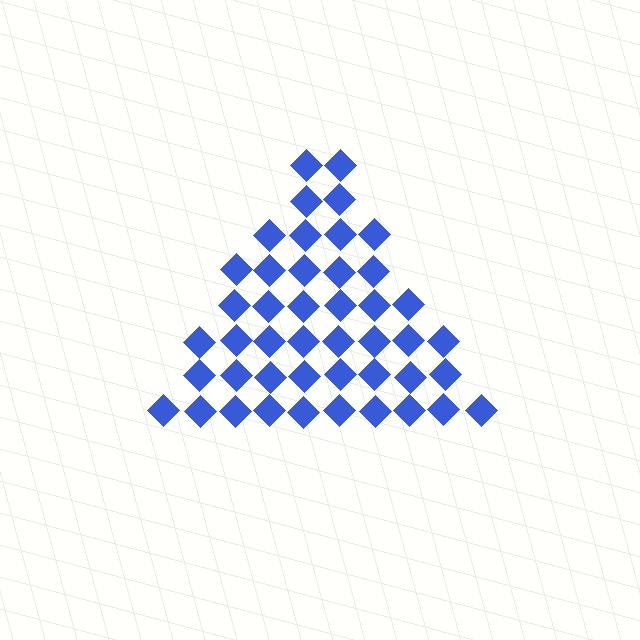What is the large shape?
The large shape is a triangle.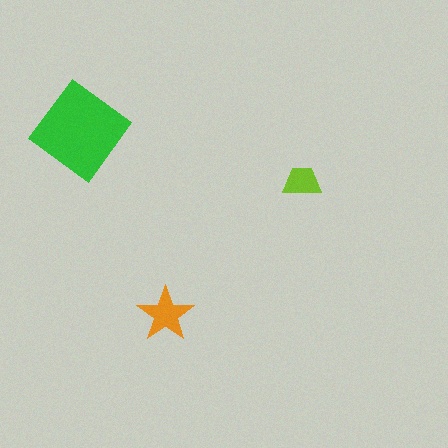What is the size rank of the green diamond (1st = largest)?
1st.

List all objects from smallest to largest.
The lime trapezoid, the orange star, the green diamond.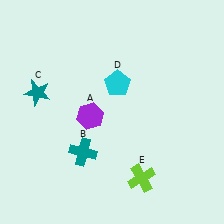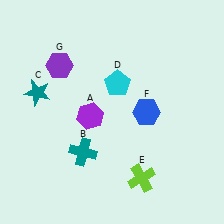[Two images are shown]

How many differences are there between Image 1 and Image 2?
There are 2 differences between the two images.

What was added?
A blue hexagon (F), a purple hexagon (G) were added in Image 2.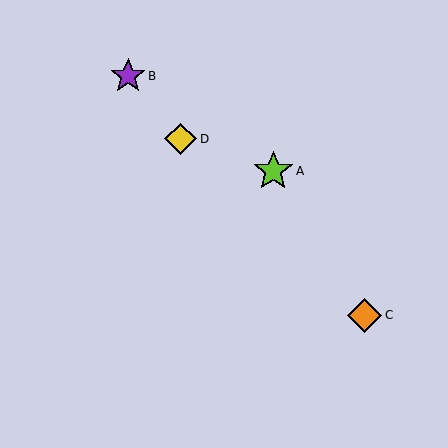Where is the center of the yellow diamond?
The center of the yellow diamond is at (181, 139).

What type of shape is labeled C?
Shape C is an orange diamond.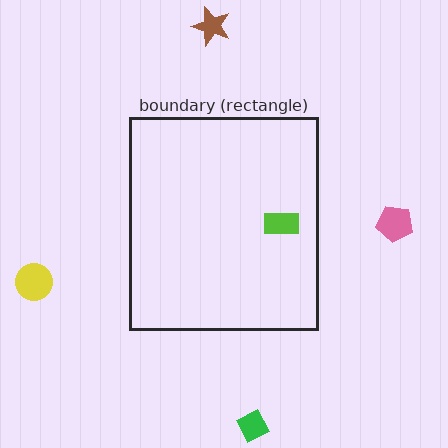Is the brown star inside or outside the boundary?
Outside.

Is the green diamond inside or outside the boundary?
Outside.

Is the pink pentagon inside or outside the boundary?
Outside.